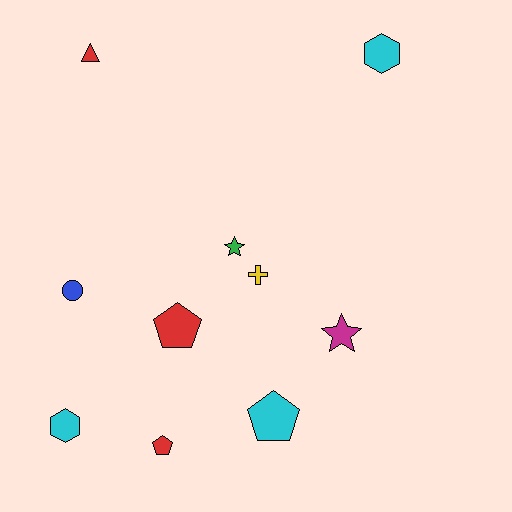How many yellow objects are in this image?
There is 1 yellow object.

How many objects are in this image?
There are 10 objects.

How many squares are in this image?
There are no squares.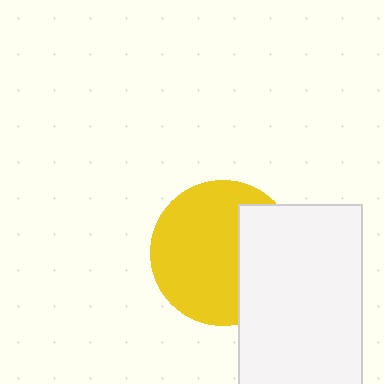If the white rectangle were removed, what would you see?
You would see the complete yellow circle.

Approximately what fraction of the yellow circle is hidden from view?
Roughly 34% of the yellow circle is hidden behind the white rectangle.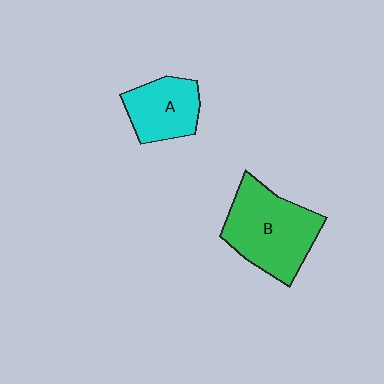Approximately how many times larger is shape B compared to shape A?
Approximately 1.6 times.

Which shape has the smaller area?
Shape A (cyan).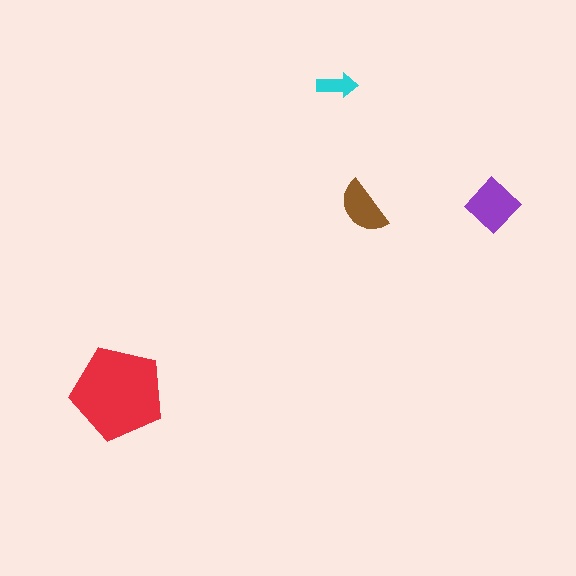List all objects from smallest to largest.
The cyan arrow, the brown semicircle, the purple diamond, the red pentagon.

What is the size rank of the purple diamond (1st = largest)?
2nd.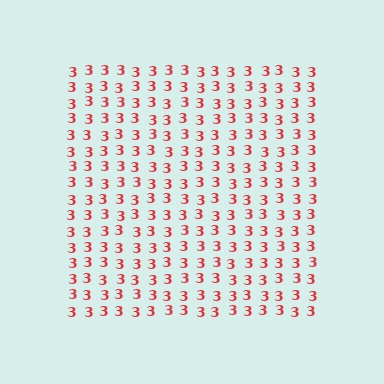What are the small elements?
The small elements are digit 3's.